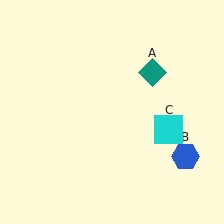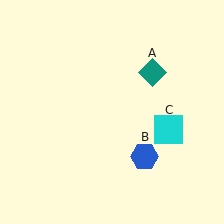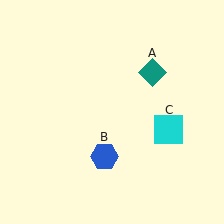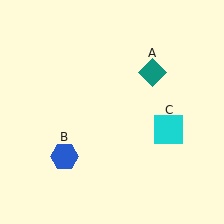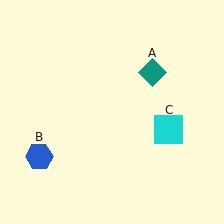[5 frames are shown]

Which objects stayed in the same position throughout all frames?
Teal diamond (object A) and cyan square (object C) remained stationary.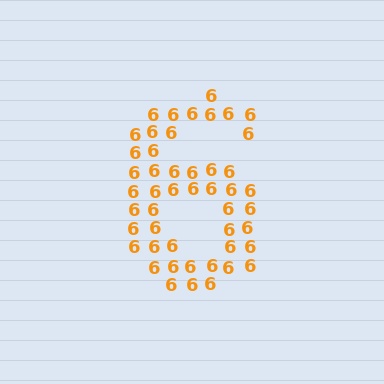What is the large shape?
The large shape is the digit 6.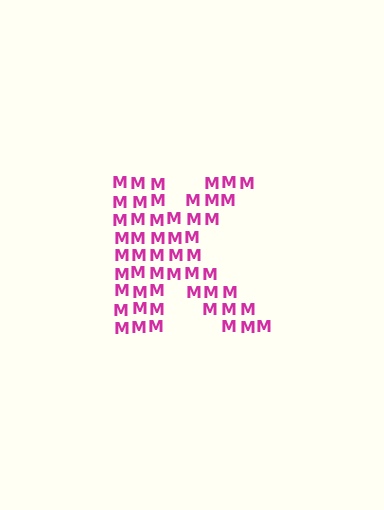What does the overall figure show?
The overall figure shows the letter K.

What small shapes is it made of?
It is made of small letter M's.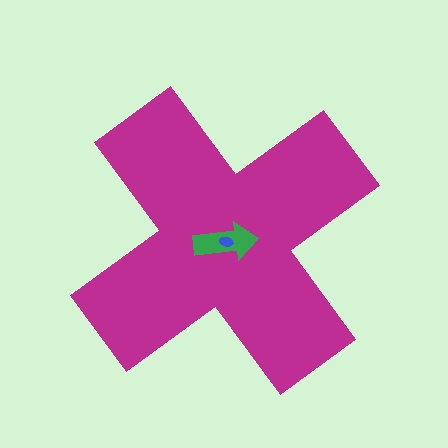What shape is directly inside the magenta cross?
The green arrow.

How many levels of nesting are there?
3.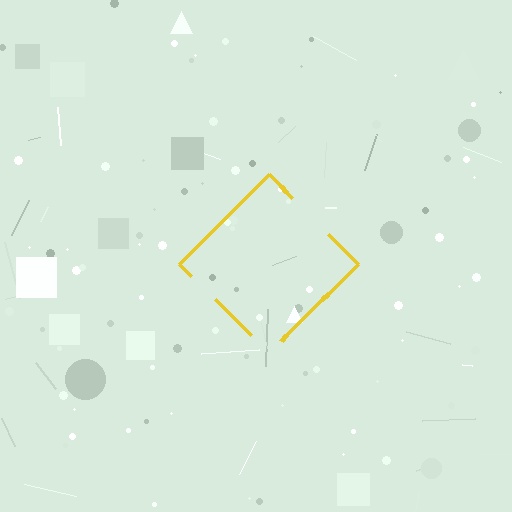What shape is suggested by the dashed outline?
The dashed outline suggests a diamond.